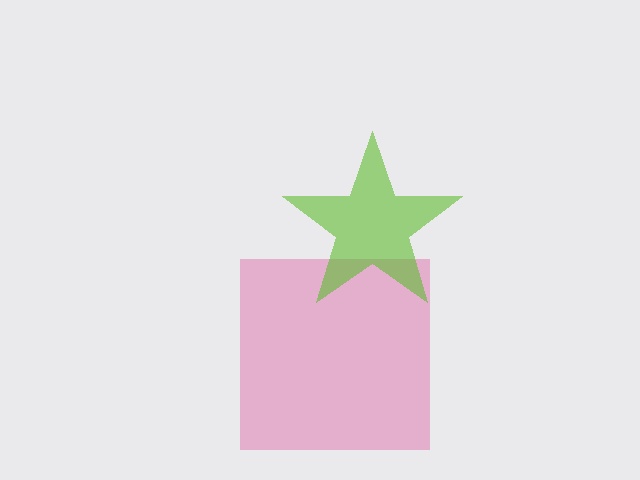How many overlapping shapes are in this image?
There are 2 overlapping shapes in the image.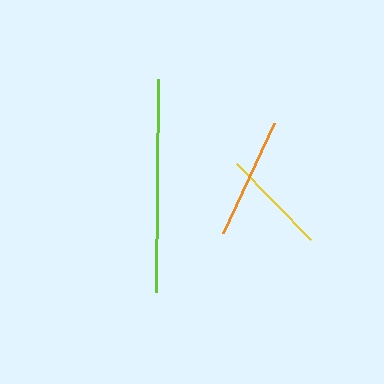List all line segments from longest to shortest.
From longest to shortest: lime, orange, yellow.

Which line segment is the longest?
The lime line is the longest at approximately 213 pixels.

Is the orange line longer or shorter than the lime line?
The lime line is longer than the orange line.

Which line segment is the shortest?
The yellow line is the shortest at approximately 106 pixels.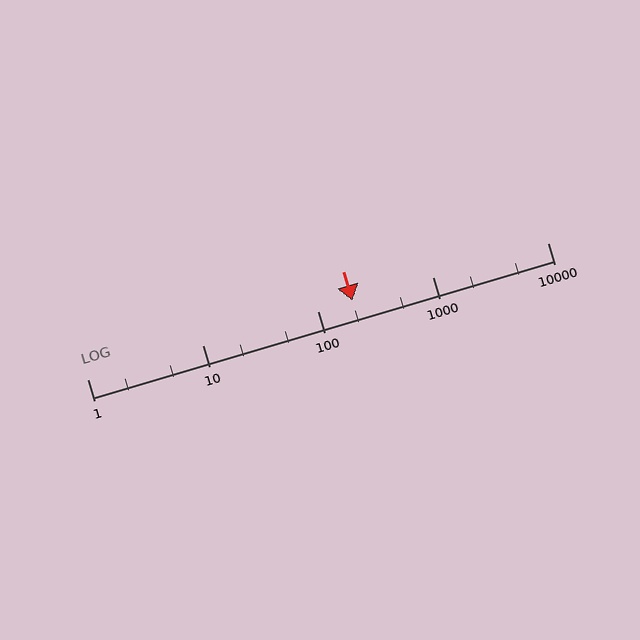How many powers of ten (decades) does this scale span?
The scale spans 4 decades, from 1 to 10000.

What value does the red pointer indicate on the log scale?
The pointer indicates approximately 200.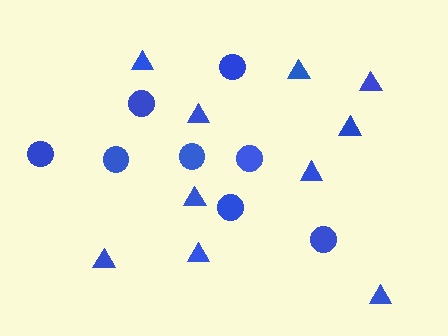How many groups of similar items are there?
There are 2 groups: one group of triangles (10) and one group of circles (8).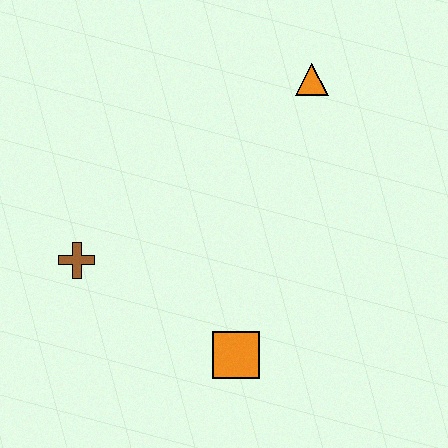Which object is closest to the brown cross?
The orange square is closest to the brown cross.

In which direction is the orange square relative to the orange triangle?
The orange square is below the orange triangle.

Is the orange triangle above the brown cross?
Yes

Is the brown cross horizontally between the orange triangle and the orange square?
No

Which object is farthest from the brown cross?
The orange triangle is farthest from the brown cross.